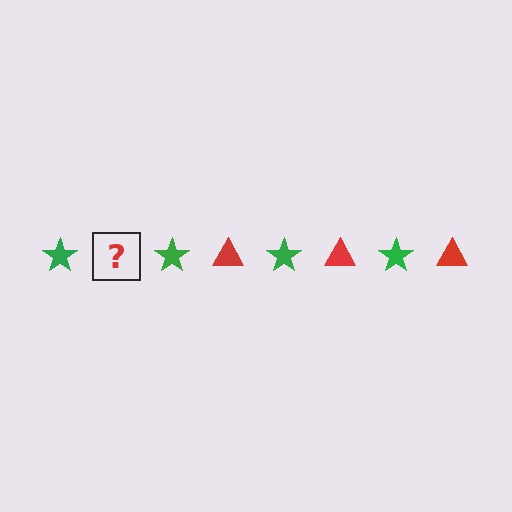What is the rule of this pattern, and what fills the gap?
The rule is that the pattern alternates between green star and red triangle. The gap should be filled with a red triangle.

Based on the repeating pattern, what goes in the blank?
The blank should be a red triangle.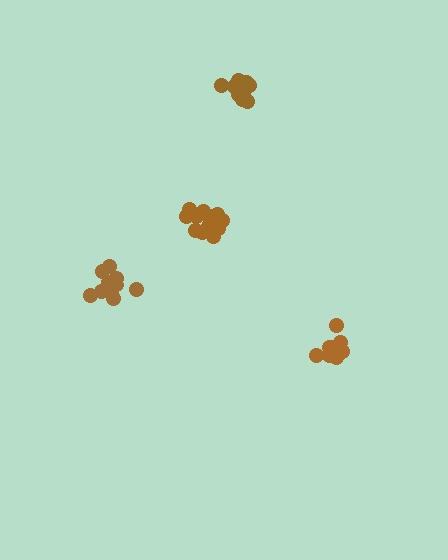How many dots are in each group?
Group 1: 10 dots, Group 2: 11 dots, Group 3: 10 dots, Group 4: 15 dots (46 total).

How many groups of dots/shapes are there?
There are 4 groups.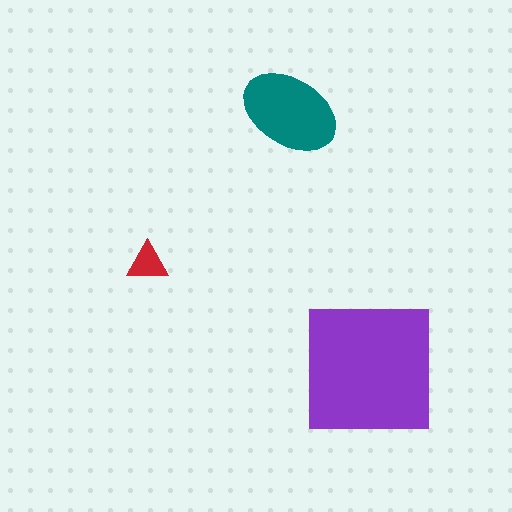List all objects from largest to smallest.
The purple square, the teal ellipse, the red triangle.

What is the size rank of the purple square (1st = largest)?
1st.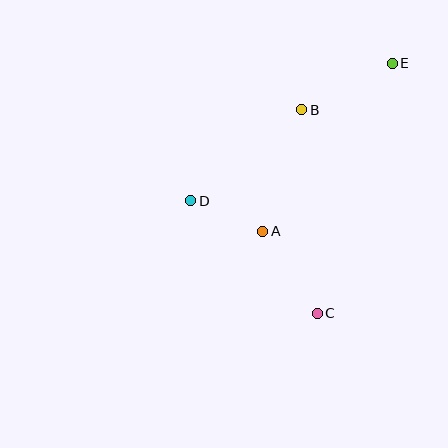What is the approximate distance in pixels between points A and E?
The distance between A and E is approximately 212 pixels.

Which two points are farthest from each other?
Points C and E are farthest from each other.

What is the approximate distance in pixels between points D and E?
The distance between D and E is approximately 244 pixels.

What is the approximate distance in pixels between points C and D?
The distance between C and D is approximately 169 pixels.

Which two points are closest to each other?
Points A and D are closest to each other.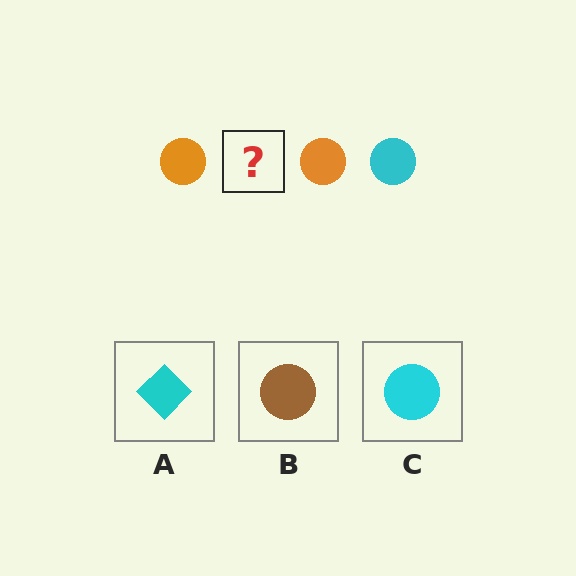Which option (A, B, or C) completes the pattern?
C.